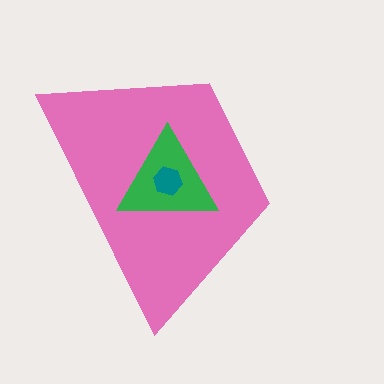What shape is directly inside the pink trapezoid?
The green triangle.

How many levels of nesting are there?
3.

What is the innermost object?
The teal hexagon.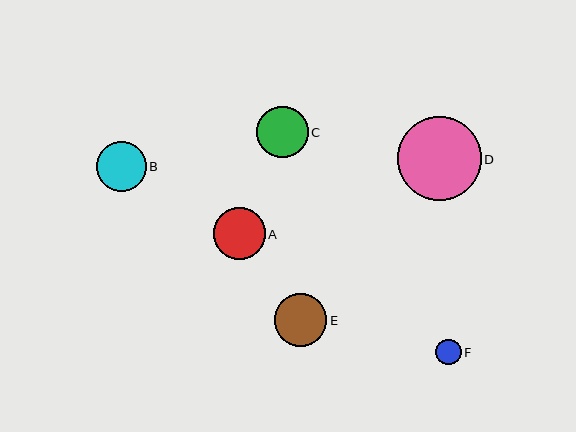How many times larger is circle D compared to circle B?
Circle D is approximately 1.7 times the size of circle B.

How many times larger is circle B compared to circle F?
Circle B is approximately 2.0 times the size of circle F.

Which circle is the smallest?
Circle F is the smallest with a size of approximately 25 pixels.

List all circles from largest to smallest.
From largest to smallest: D, E, A, C, B, F.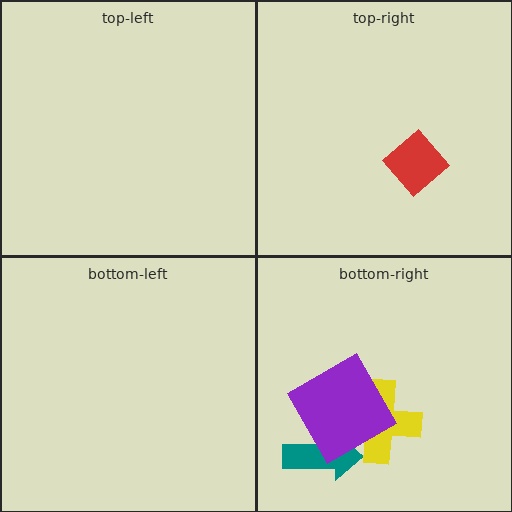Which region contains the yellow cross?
The bottom-right region.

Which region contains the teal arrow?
The bottom-right region.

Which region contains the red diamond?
The top-right region.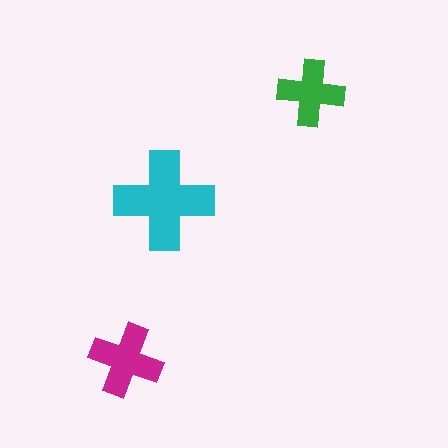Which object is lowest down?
The magenta cross is bottommost.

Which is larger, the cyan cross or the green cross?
The cyan one.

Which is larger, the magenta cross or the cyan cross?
The cyan one.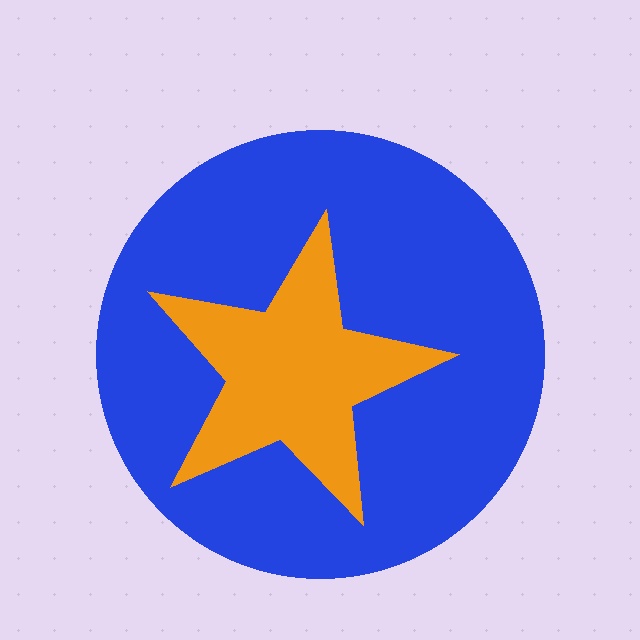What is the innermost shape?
The orange star.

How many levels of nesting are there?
2.